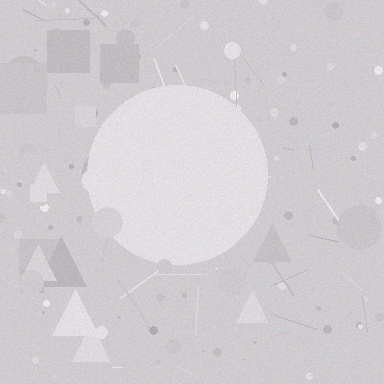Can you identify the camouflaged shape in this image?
The camouflaged shape is a circle.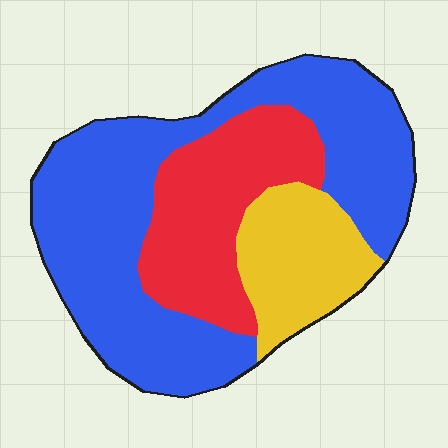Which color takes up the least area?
Yellow, at roughly 20%.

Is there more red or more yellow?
Red.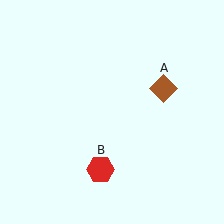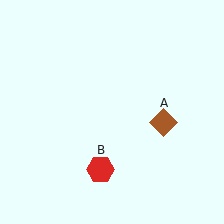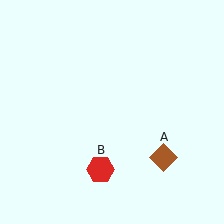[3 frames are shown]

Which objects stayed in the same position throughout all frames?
Red hexagon (object B) remained stationary.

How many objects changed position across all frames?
1 object changed position: brown diamond (object A).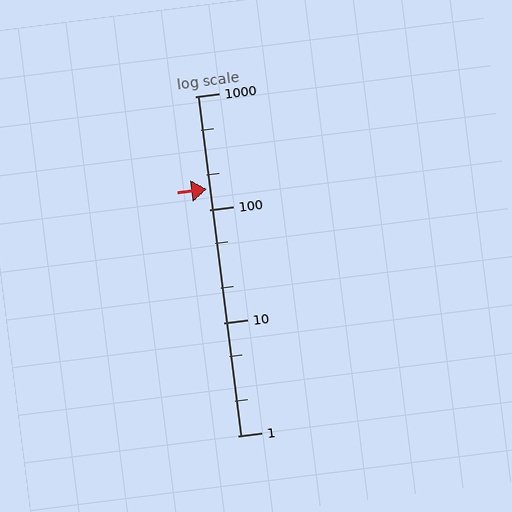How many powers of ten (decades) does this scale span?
The scale spans 3 decades, from 1 to 1000.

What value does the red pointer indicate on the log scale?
The pointer indicates approximately 150.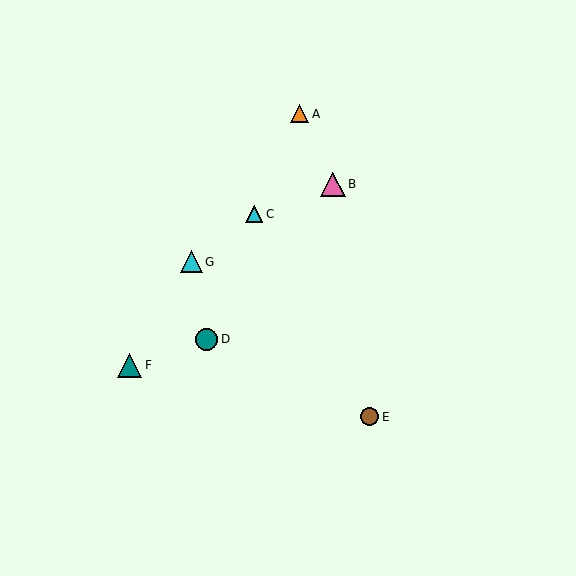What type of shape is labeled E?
Shape E is a brown circle.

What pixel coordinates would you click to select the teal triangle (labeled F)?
Click at (130, 365) to select the teal triangle F.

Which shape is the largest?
The pink triangle (labeled B) is the largest.